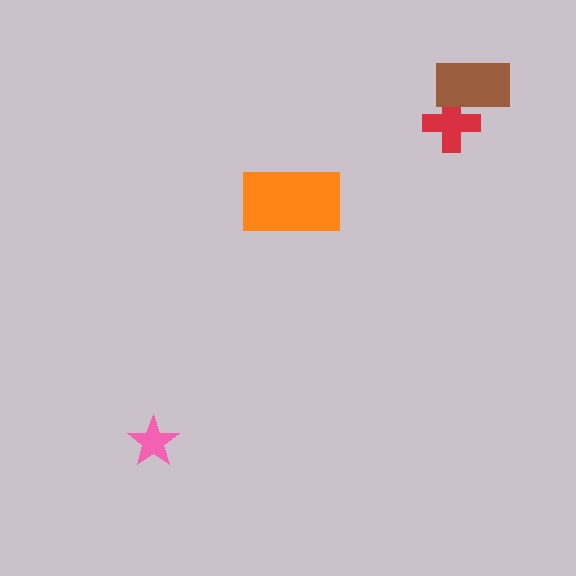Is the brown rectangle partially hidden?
No, no other shape covers it.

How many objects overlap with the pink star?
0 objects overlap with the pink star.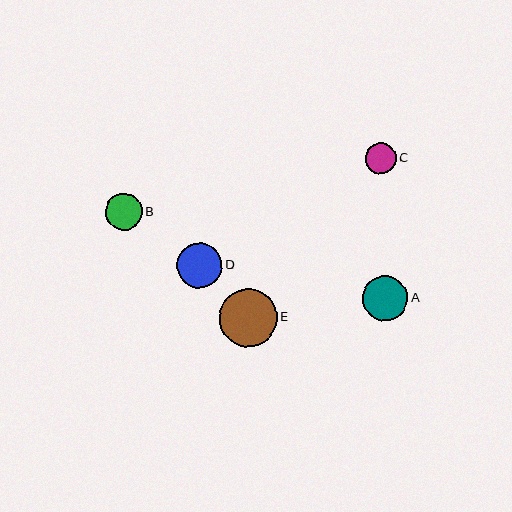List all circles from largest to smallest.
From largest to smallest: E, D, A, B, C.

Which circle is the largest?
Circle E is the largest with a size of approximately 58 pixels.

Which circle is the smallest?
Circle C is the smallest with a size of approximately 31 pixels.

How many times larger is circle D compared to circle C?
Circle D is approximately 1.5 times the size of circle C.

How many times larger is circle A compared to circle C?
Circle A is approximately 1.5 times the size of circle C.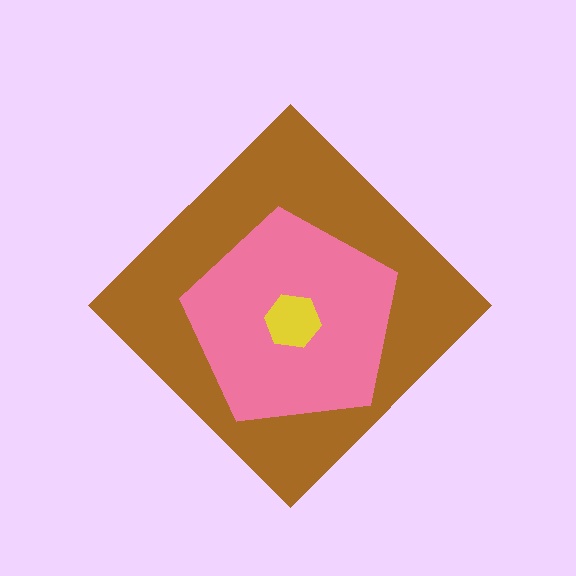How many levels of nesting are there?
3.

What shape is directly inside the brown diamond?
The pink pentagon.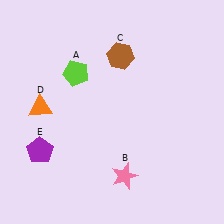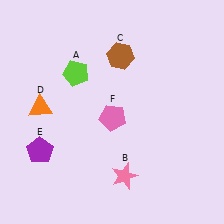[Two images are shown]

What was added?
A pink pentagon (F) was added in Image 2.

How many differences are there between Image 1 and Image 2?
There is 1 difference between the two images.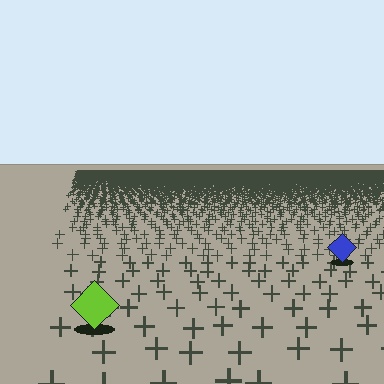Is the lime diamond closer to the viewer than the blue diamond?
Yes. The lime diamond is closer — you can tell from the texture gradient: the ground texture is coarser near it.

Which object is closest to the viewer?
The lime diamond is closest. The texture marks near it are larger and more spread out.